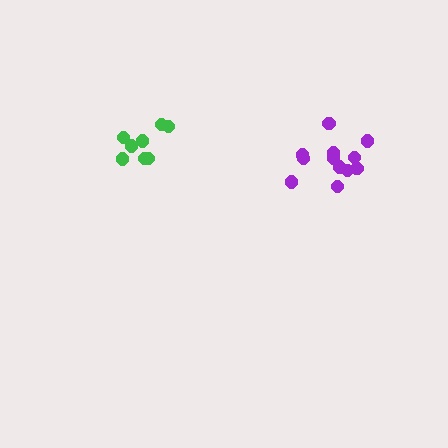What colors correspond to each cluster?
The clusters are colored: purple, green.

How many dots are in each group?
Group 1: 12 dots, Group 2: 8 dots (20 total).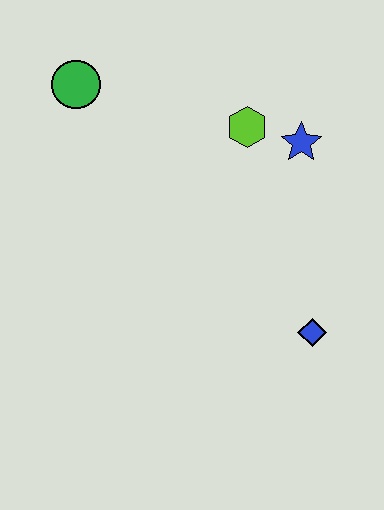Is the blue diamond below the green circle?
Yes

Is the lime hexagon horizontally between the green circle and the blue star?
Yes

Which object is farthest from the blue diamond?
The green circle is farthest from the blue diamond.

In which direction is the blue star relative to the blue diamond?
The blue star is above the blue diamond.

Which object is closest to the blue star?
The lime hexagon is closest to the blue star.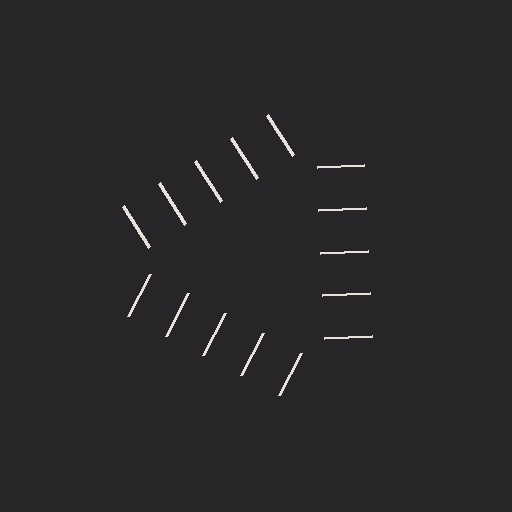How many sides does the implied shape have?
3 sides — the line-ends trace a triangle.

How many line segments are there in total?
15 — 5 along each of the 3 edges.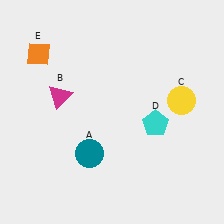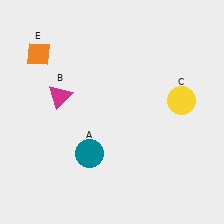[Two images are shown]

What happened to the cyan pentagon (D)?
The cyan pentagon (D) was removed in Image 2. It was in the bottom-right area of Image 1.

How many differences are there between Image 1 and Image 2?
There is 1 difference between the two images.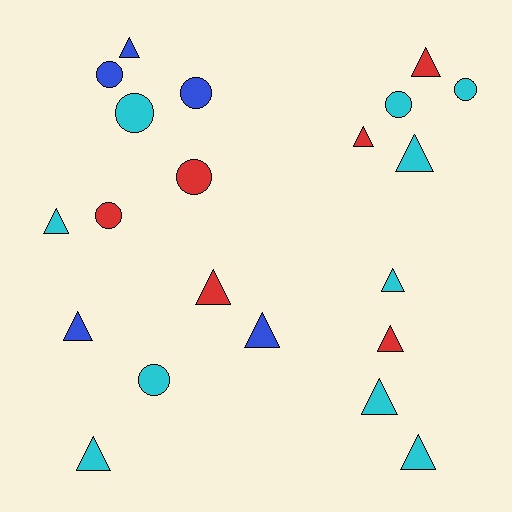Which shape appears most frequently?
Triangle, with 13 objects.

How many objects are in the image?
There are 21 objects.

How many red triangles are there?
There are 4 red triangles.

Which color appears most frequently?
Cyan, with 10 objects.